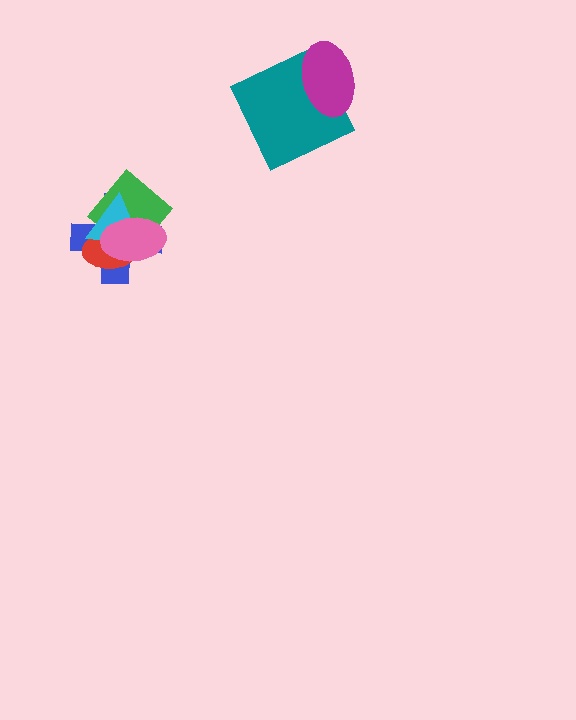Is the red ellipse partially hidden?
Yes, it is partially covered by another shape.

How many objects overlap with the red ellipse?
4 objects overlap with the red ellipse.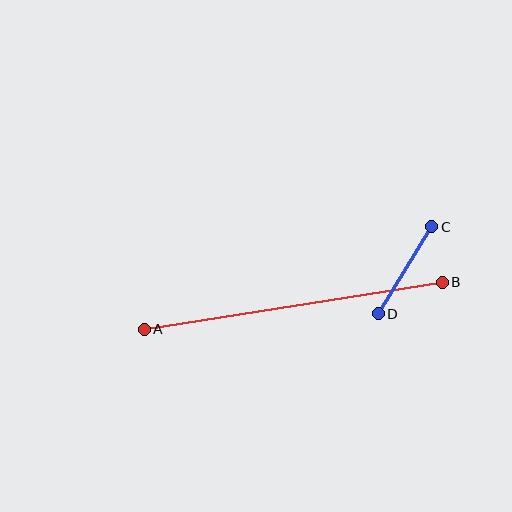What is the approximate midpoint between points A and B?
The midpoint is at approximately (293, 306) pixels.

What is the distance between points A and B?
The distance is approximately 302 pixels.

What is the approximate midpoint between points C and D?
The midpoint is at approximately (405, 270) pixels.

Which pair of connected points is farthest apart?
Points A and B are farthest apart.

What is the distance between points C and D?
The distance is approximately 102 pixels.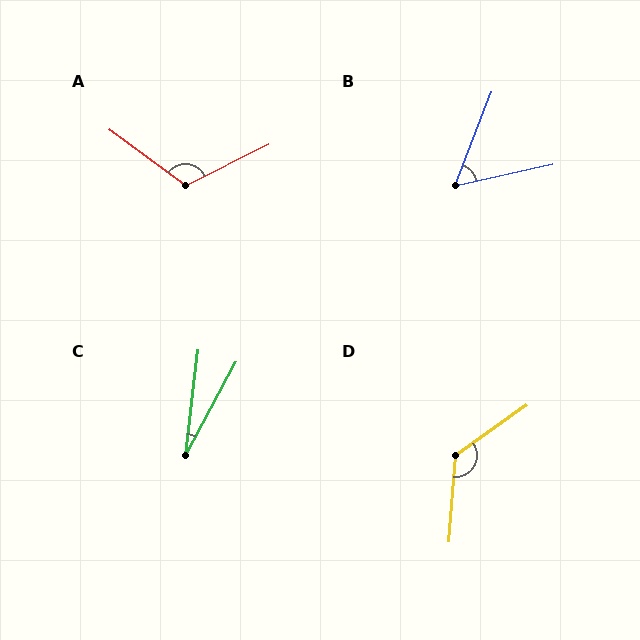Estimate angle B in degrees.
Approximately 56 degrees.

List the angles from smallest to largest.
C (21°), B (56°), A (117°), D (129°).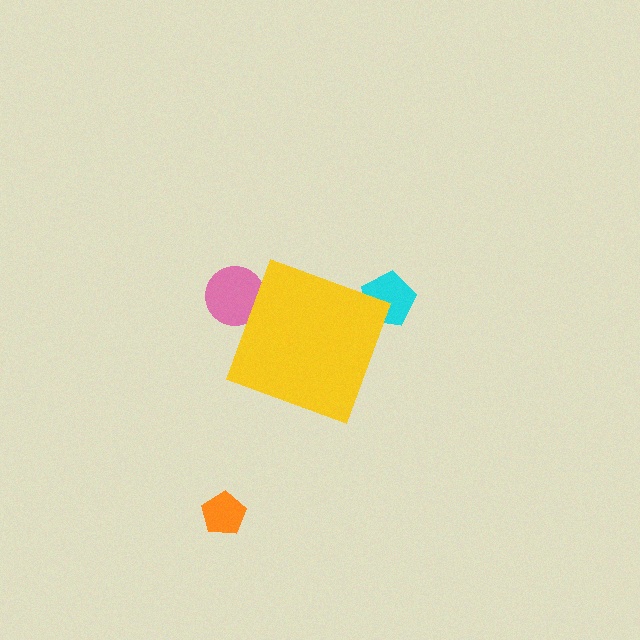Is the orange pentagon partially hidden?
No, the orange pentagon is fully visible.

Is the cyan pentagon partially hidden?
Yes, the cyan pentagon is partially hidden behind the yellow diamond.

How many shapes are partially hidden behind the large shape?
2 shapes are partially hidden.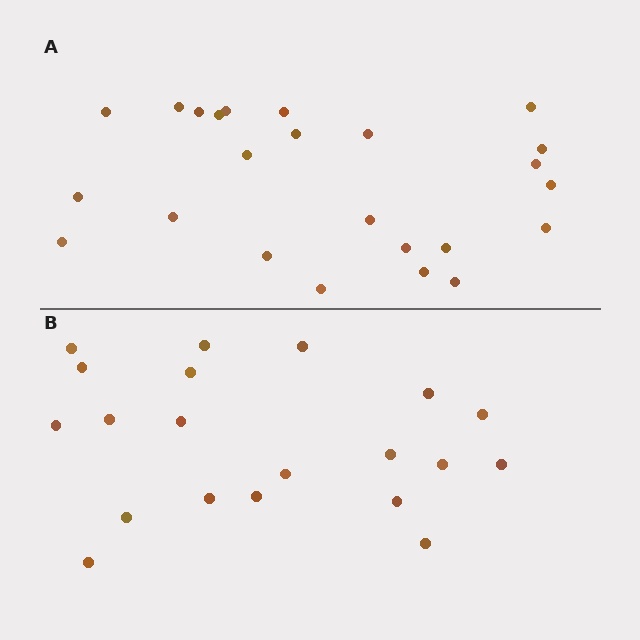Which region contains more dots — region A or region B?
Region A (the top region) has more dots.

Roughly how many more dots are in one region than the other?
Region A has about 4 more dots than region B.